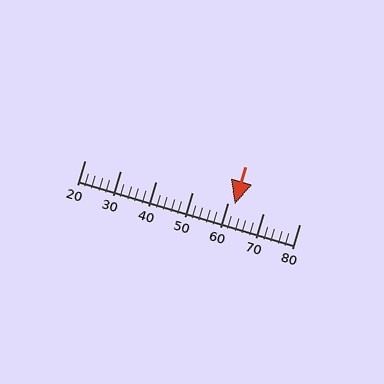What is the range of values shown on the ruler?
The ruler shows values from 20 to 80.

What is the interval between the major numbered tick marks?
The major tick marks are spaced 10 units apart.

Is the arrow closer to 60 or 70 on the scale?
The arrow is closer to 60.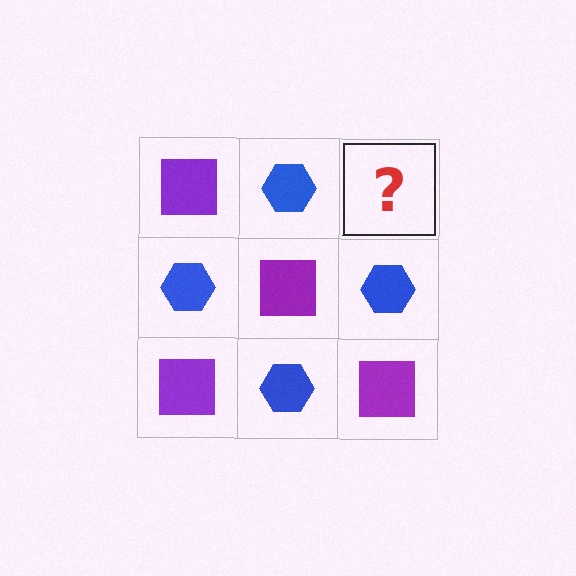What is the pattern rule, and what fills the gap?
The rule is that it alternates purple square and blue hexagon in a checkerboard pattern. The gap should be filled with a purple square.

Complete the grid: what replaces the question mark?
The question mark should be replaced with a purple square.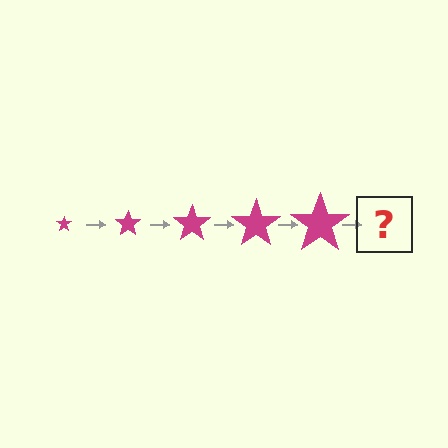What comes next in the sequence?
The next element should be a magenta star, larger than the previous one.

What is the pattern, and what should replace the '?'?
The pattern is that the star gets progressively larger each step. The '?' should be a magenta star, larger than the previous one.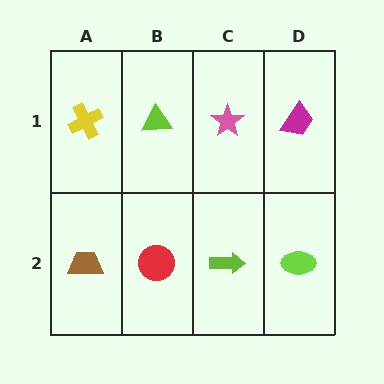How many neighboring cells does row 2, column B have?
3.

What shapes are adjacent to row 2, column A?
A yellow cross (row 1, column A), a red circle (row 2, column B).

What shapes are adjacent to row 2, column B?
A lime triangle (row 1, column B), a brown trapezoid (row 2, column A), a lime arrow (row 2, column C).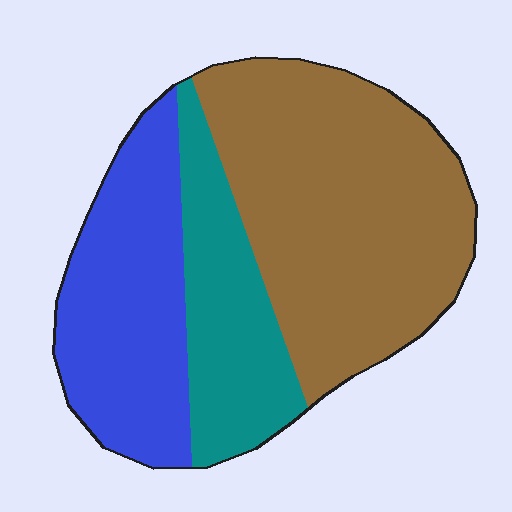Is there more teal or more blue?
Blue.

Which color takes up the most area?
Brown, at roughly 50%.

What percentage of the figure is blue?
Blue covers 29% of the figure.